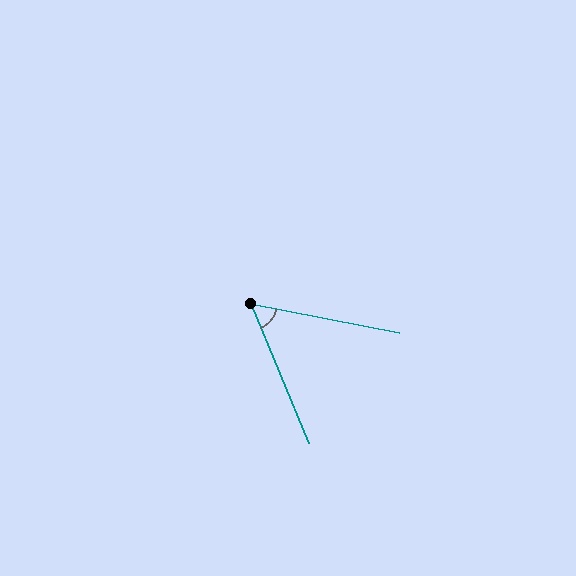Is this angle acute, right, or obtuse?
It is acute.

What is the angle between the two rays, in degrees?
Approximately 57 degrees.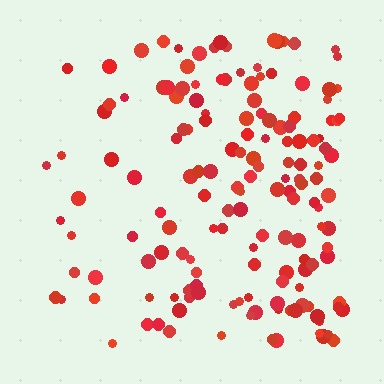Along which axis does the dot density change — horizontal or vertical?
Horizontal.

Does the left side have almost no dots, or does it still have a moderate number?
Still a moderate number, just noticeably fewer than the right.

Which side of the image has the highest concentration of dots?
The right.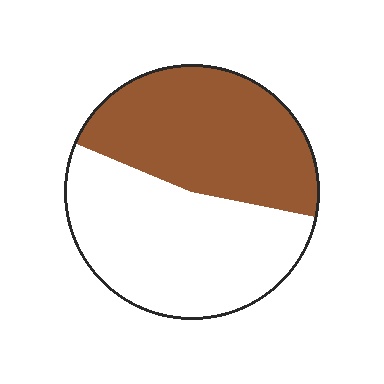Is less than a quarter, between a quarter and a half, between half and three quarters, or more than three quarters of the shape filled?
Between a quarter and a half.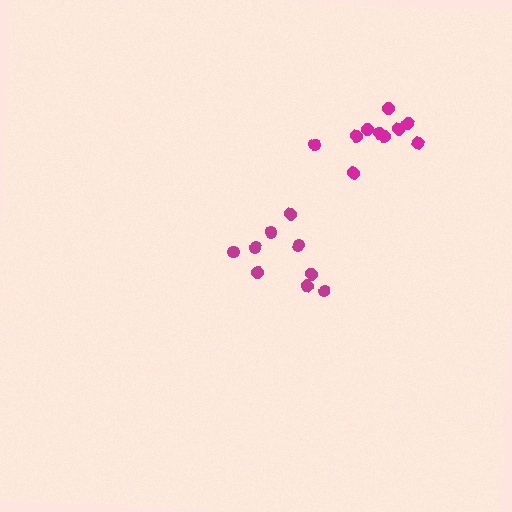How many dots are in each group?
Group 1: 10 dots, Group 2: 9 dots (19 total).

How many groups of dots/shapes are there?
There are 2 groups.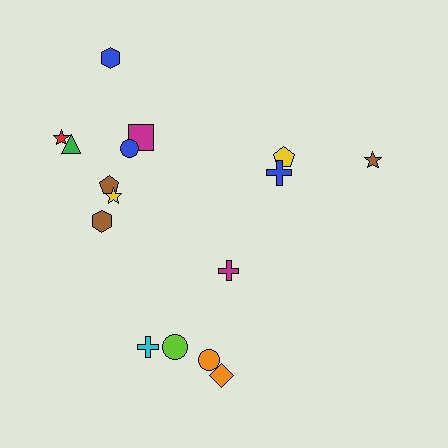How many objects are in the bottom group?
There are 5 objects.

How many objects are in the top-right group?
There are 3 objects.